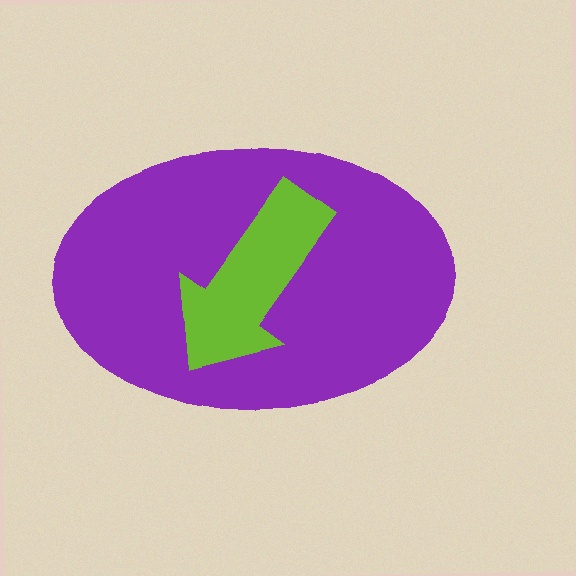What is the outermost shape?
The purple ellipse.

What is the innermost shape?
The lime arrow.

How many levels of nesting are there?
2.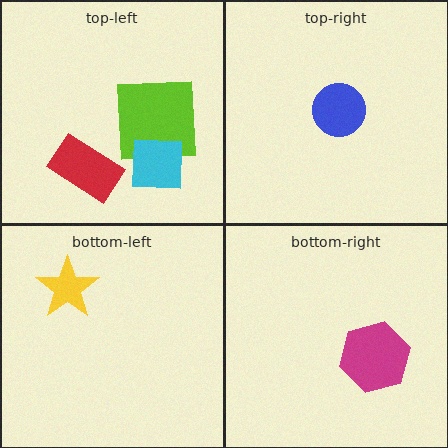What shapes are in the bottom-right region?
The magenta hexagon.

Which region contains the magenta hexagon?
The bottom-right region.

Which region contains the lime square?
The top-left region.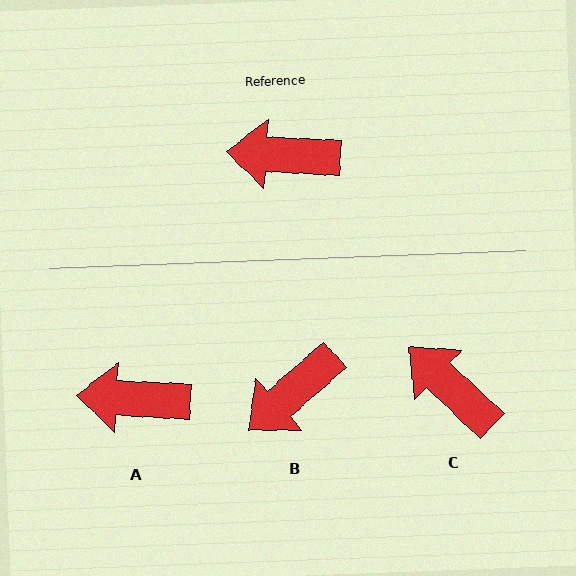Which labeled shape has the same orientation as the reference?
A.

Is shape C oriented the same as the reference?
No, it is off by about 40 degrees.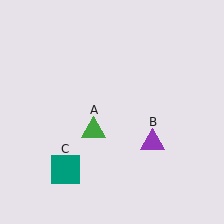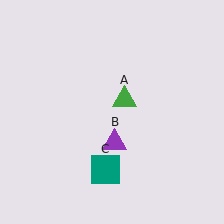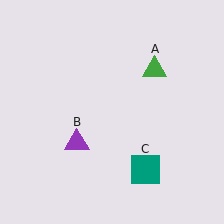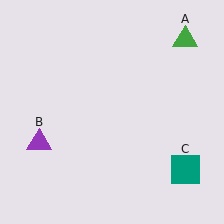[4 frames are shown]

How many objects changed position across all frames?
3 objects changed position: green triangle (object A), purple triangle (object B), teal square (object C).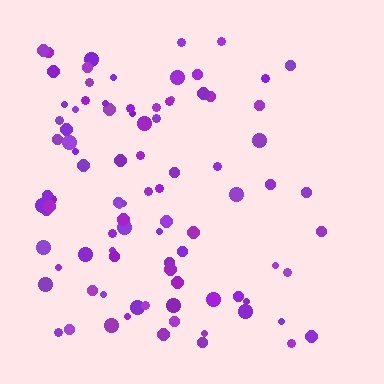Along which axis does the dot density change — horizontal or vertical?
Horizontal.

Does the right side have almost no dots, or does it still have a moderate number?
Still a moderate number, just noticeably fewer than the left.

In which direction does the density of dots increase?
From right to left, with the left side densest.